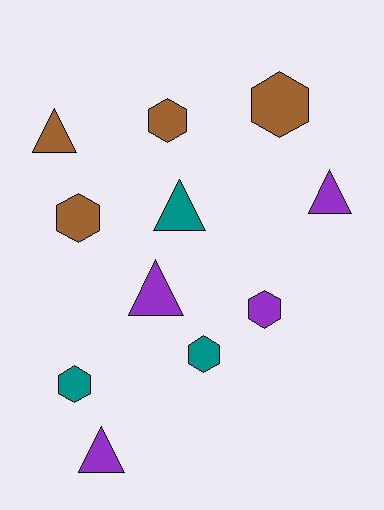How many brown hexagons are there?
There are 3 brown hexagons.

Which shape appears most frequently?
Hexagon, with 6 objects.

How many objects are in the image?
There are 11 objects.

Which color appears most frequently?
Purple, with 4 objects.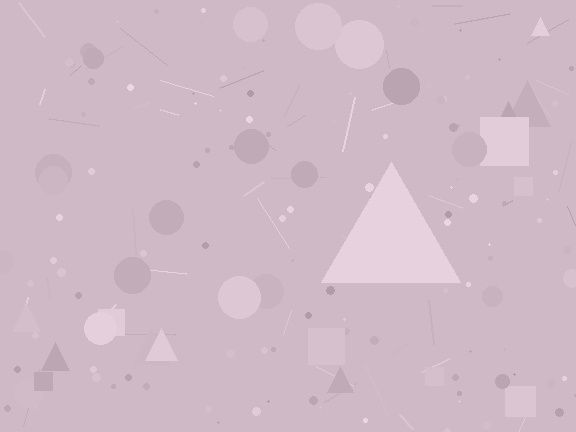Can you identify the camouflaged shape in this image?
The camouflaged shape is a triangle.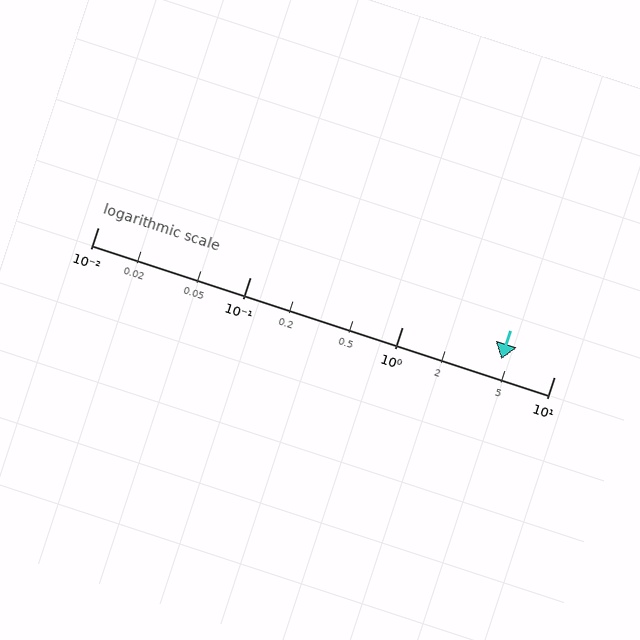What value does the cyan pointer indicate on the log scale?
The pointer indicates approximately 4.5.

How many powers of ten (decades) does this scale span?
The scale spans 3 decades, from 0.01 to 10.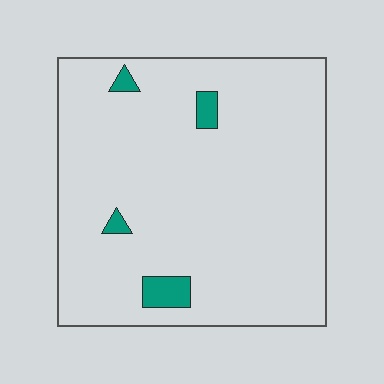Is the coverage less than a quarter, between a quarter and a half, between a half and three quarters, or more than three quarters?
Less than a quarter.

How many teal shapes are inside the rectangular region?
4.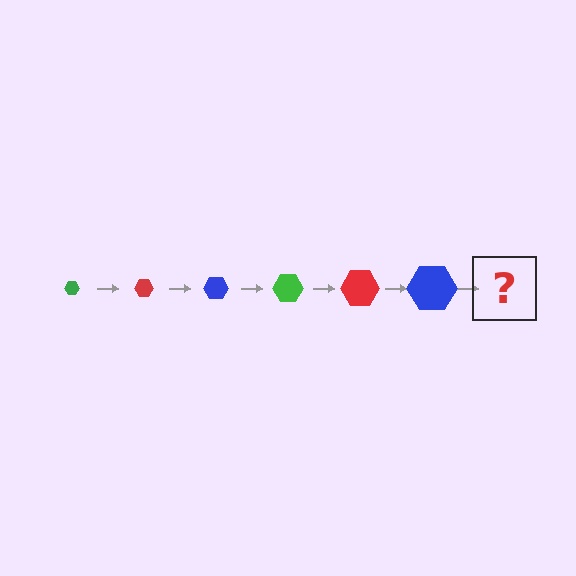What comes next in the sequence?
The next element should be a green hexagon, larger than the previous one.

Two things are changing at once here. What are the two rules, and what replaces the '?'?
The two rules are that the hexagon grows larger each step and the color cycles through green, red, and blue. The '?' should be a green hexagon, larger than the previous one.